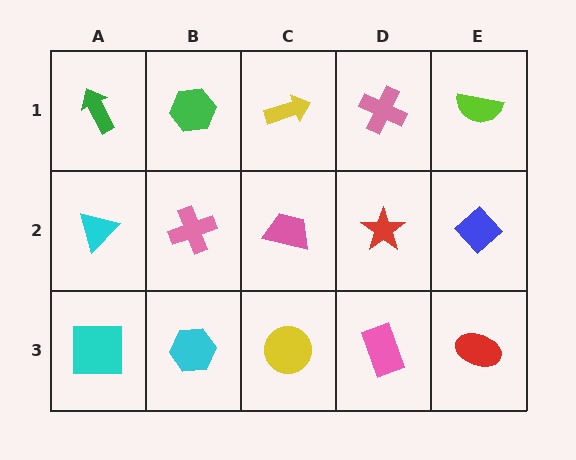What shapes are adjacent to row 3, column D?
A red star (row 2, column D), a yellow circle (row 3, column C), a red ellipse (row 3, column E).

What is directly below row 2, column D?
A pink rectangle.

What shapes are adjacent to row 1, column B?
A pink cross (row 2, column B), a green arrow (row 1, column A), a yellow arrow (row 1, column C).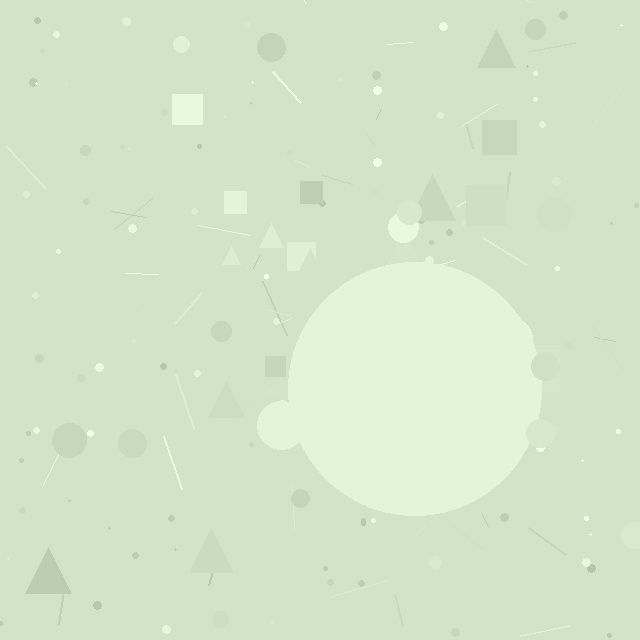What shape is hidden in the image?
A circle is hidden in the image.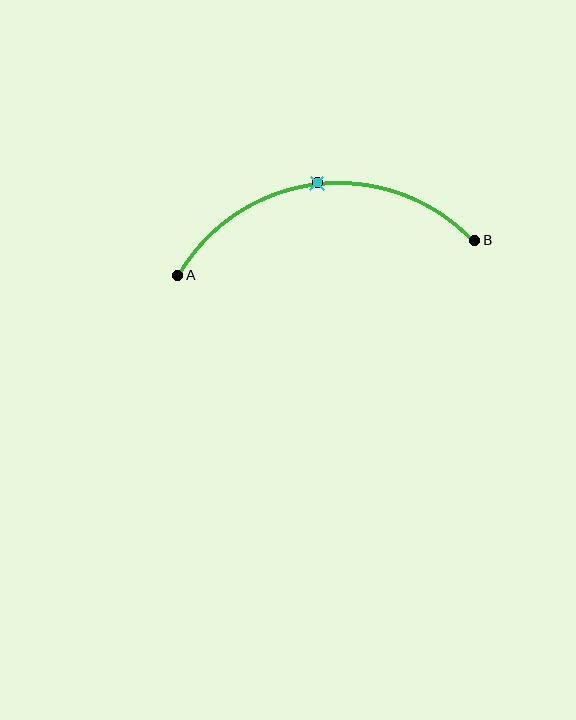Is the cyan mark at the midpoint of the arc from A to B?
Yes. The cyan mark lies on the arc at equal arc-length from both A and B — it is the arc midpoint.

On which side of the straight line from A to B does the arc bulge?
The arc bulges above the straight line connecting A and B.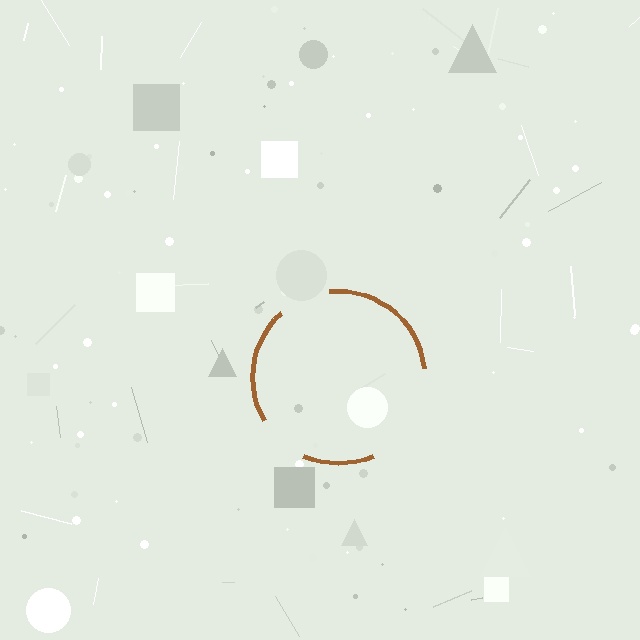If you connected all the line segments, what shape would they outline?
They would outline a circle.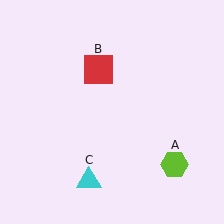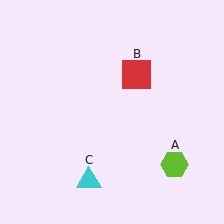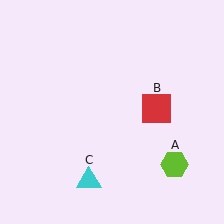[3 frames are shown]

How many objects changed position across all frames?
1 object changed position: red square (object B).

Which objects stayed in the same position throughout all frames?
Lime hexagon (object A) and cyan triangle (object C) remained stationary.